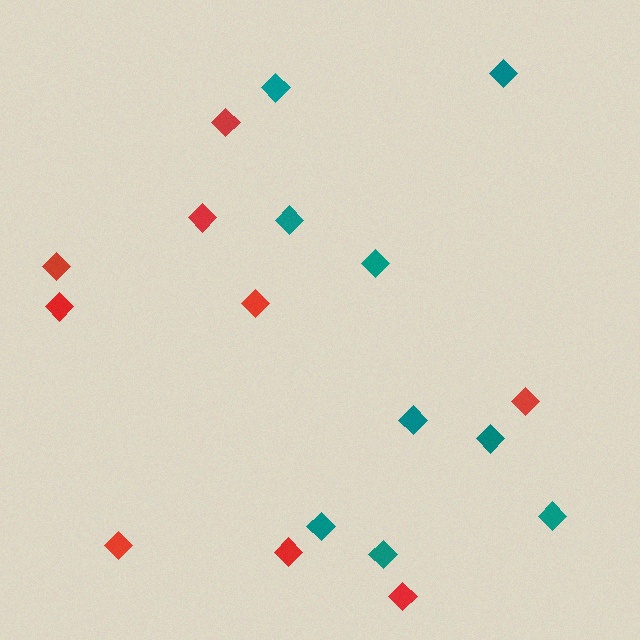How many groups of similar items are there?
There are 2 groups: one group of red diamonds (9) and one group of teal diamonds (9).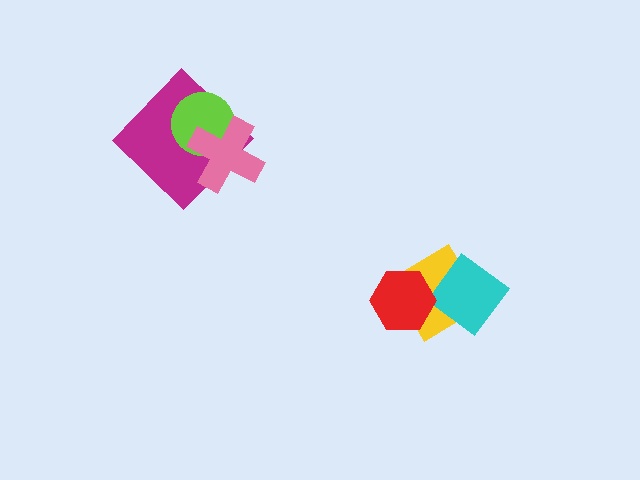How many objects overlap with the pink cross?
2 objects overlap with the pink cross.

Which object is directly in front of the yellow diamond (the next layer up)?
The cyan diamond is directly in front of the yellow diamond.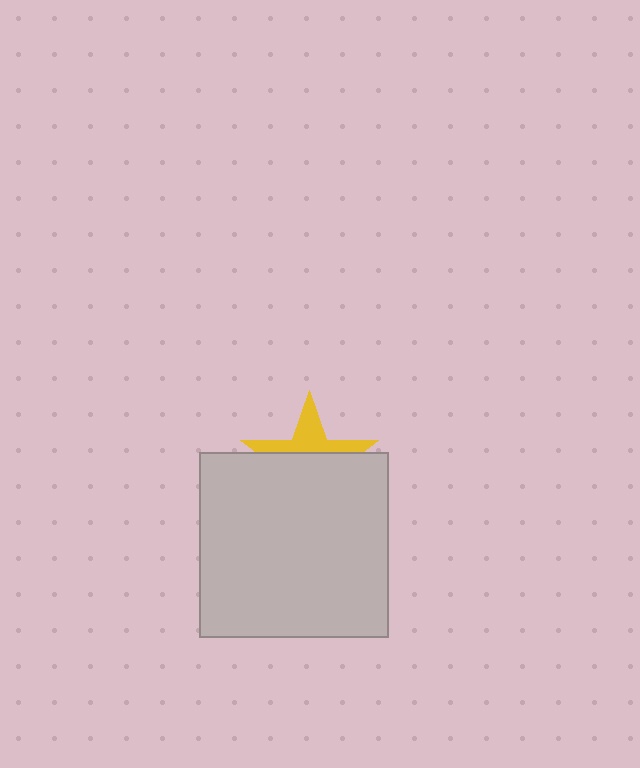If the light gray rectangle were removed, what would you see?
You would see the complete yellow star.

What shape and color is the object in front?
The object in front is a light gray rectangle.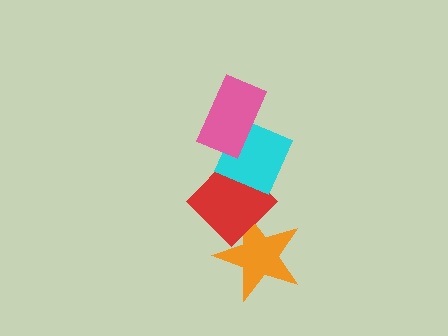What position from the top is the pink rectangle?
The pink rectangle is 1st from the top.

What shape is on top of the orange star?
The red diamond is on top of the orange star.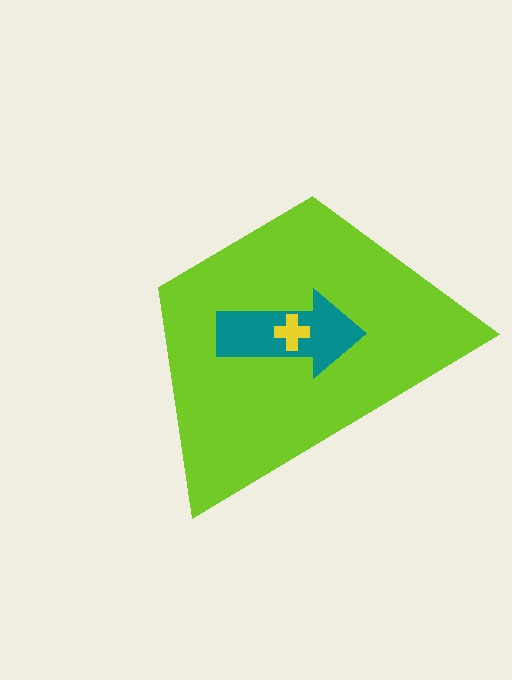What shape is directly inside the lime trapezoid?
The teal arrow.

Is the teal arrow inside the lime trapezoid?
Yes.